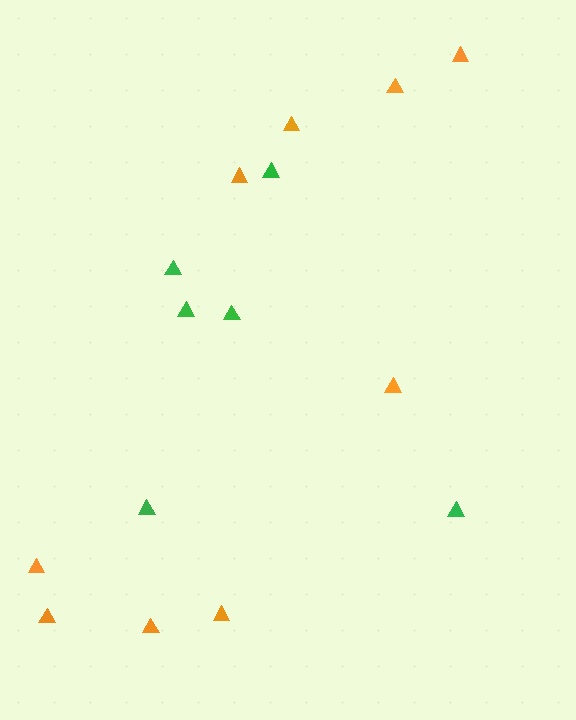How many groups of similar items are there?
There are 2 groups: one group of orange triangles (9) and one group of green triangles (6).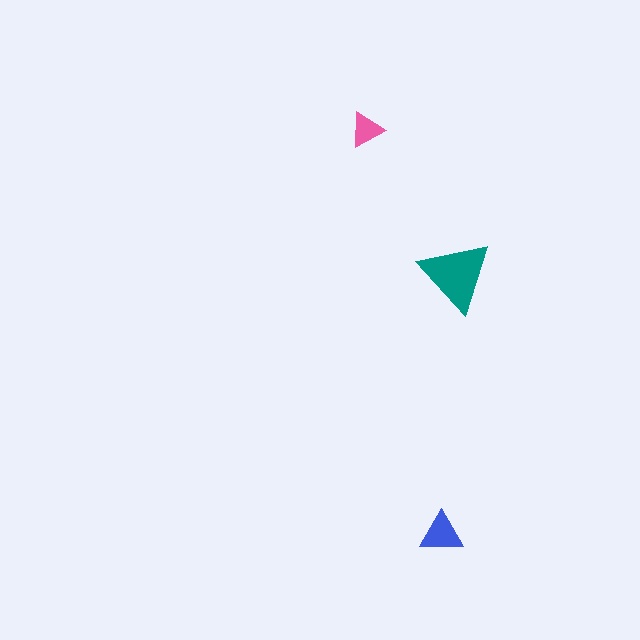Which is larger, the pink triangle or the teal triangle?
The teal one.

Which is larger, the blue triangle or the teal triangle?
The teal one.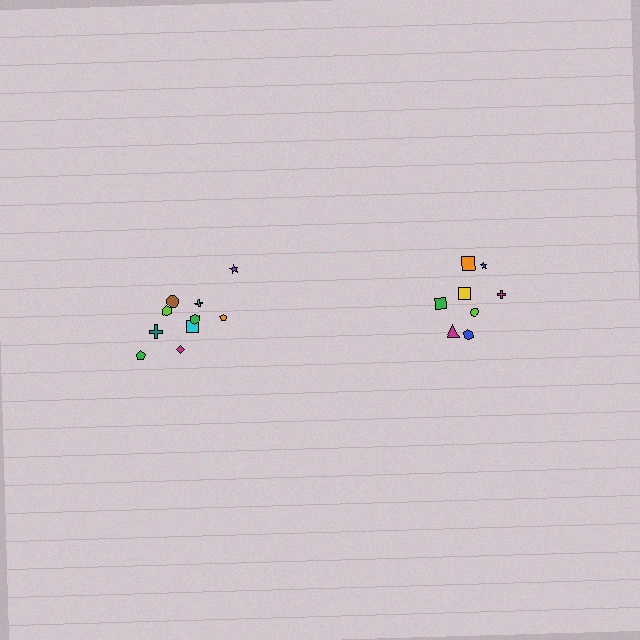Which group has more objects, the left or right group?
The left group.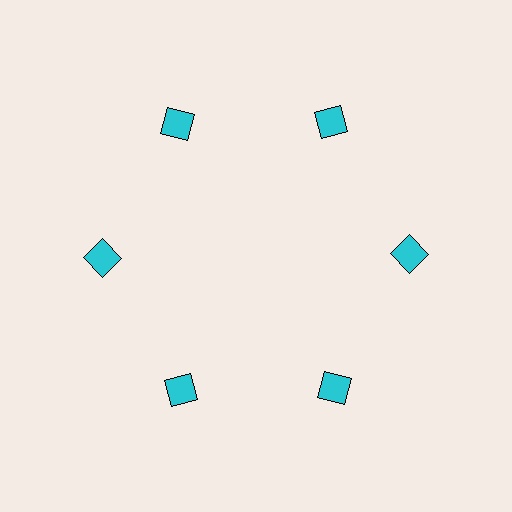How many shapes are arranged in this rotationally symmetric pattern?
There are 6 shapes, arranged in 6 groups of 1.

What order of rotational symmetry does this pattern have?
This pattern has 6-fold rotational symmetry.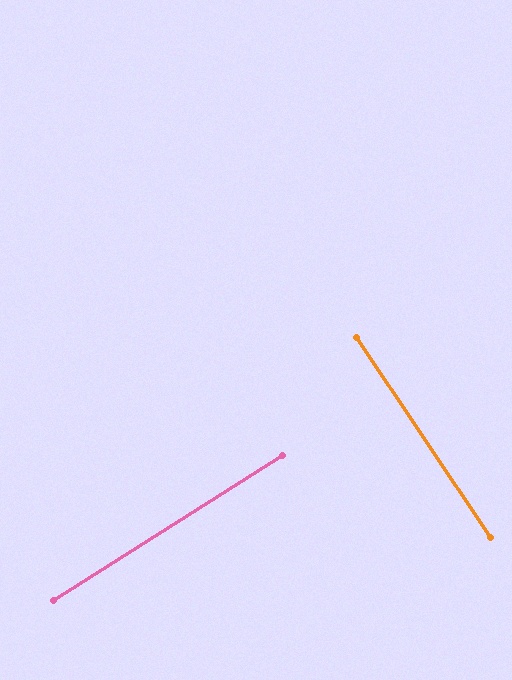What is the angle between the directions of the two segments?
Approximately 88 degrees.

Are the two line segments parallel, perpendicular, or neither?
Perpendicular — they meet at approximately 88°.